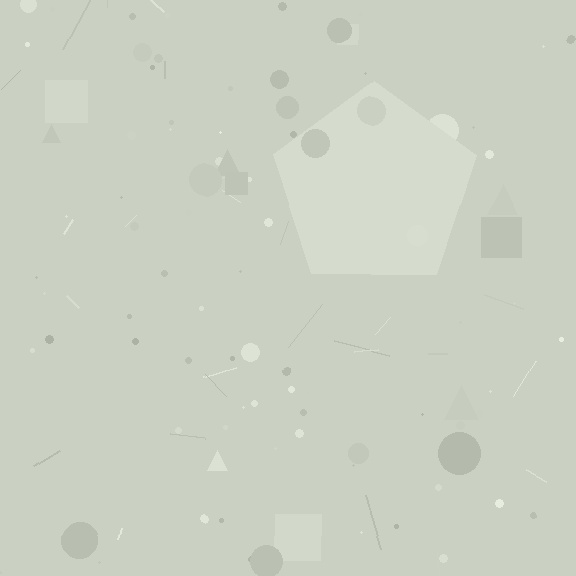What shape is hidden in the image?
A pentagon is hidden in the image.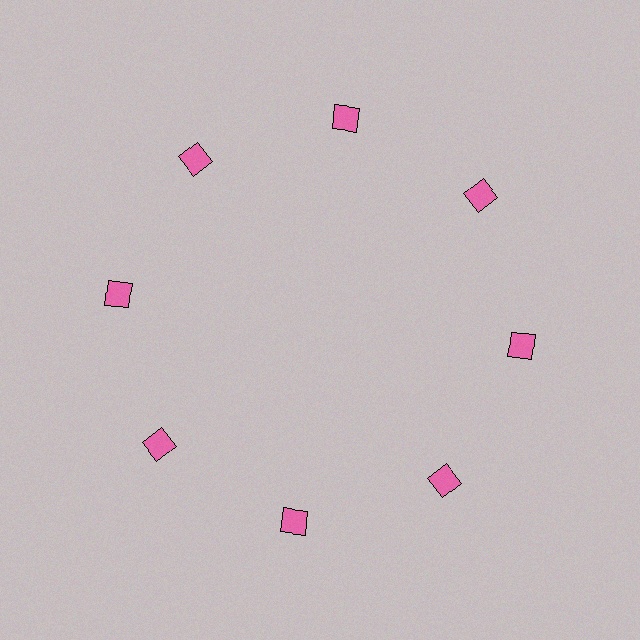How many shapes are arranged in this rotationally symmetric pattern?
There are 8 shapes, arranged in 8 groups of 1.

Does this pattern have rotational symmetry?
Yes, this pattern has 8-fold rotational symmetry. It looks the same after rotating 45 degrees around the center.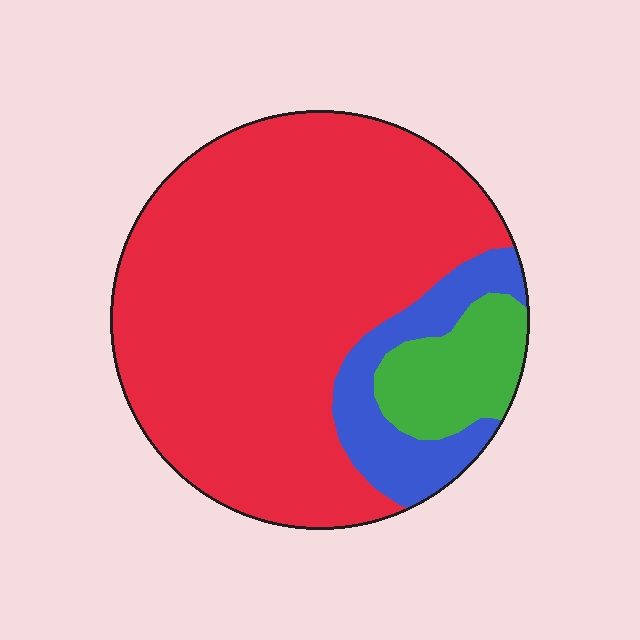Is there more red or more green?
Red.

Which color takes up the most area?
Red, at roughly 75%.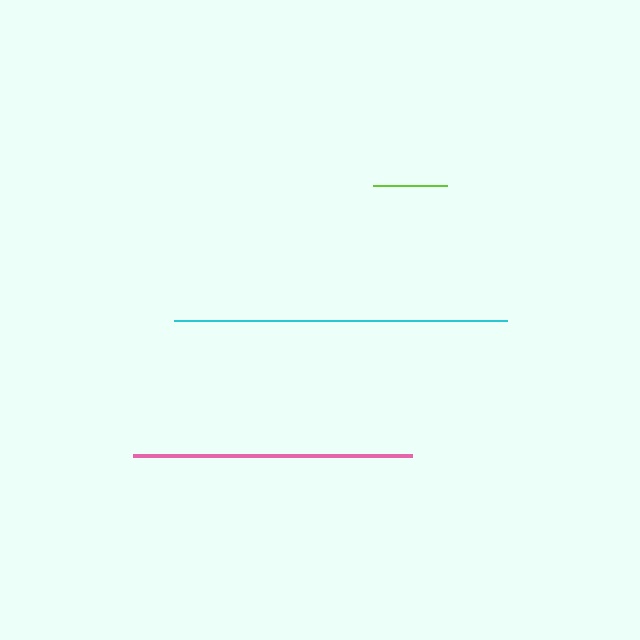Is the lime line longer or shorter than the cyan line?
The cyan line is longer than the lime line.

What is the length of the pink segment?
The pink segment is approximately 280 pixels long.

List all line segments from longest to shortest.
From longest to shortest: cyan, pink, lime.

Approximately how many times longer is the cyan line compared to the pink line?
The cyan line is approximately 1.2 times the length of the pink line.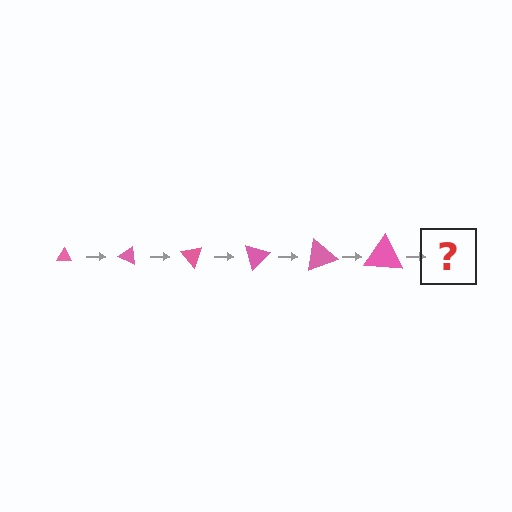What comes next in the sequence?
The next element should be a triangle, larger than the previous one and rotated 150 degrees from the start.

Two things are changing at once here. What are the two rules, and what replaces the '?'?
The two rules are that the triangle grows larger each step and it rotates 25 degrees each step. The '?' should be a triangle, larger than the previous one and rotated 150 degrees from the start.